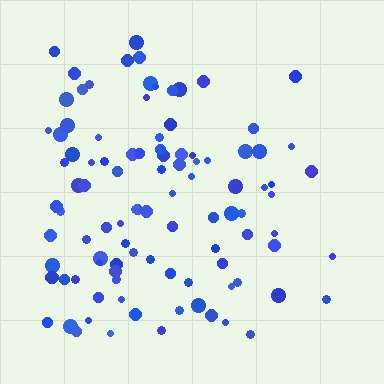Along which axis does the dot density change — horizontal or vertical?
Horizontal.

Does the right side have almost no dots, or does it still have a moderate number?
Still a moderate number, just noticeably fewer than the left.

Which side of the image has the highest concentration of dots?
The left.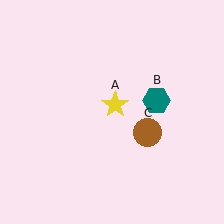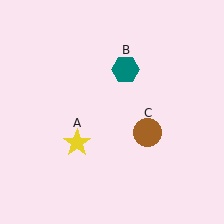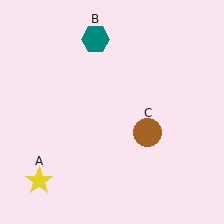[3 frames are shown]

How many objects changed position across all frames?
2 objects changed position: yellow star (object A), teal hexagon (object B).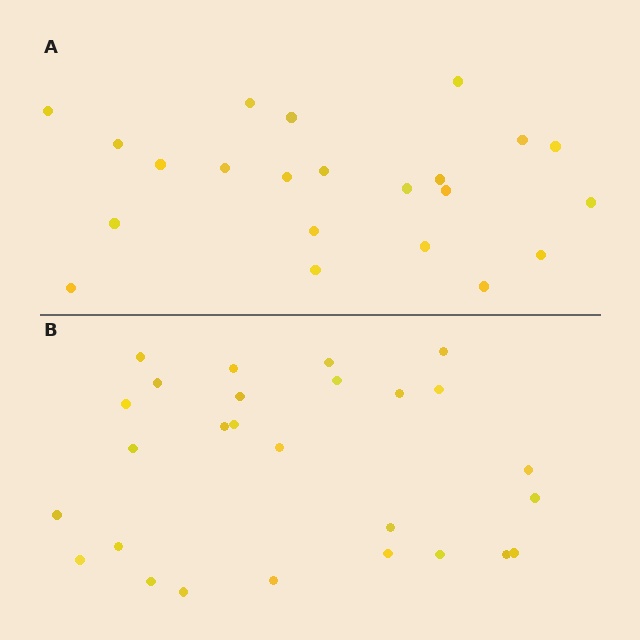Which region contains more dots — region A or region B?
Region B (the bottom region) has more dots.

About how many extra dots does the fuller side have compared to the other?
Region B has about 5 more dots than region A.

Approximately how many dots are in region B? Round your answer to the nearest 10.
About 30 dots. (The exact count is 27, which rounds to 30.)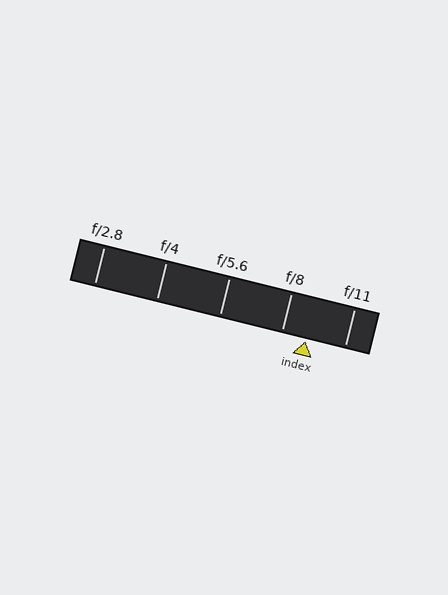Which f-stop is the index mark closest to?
The index mark is closest to f/8.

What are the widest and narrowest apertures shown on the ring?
The widest aperture shown is f/2.8 and the narrowest is f/11.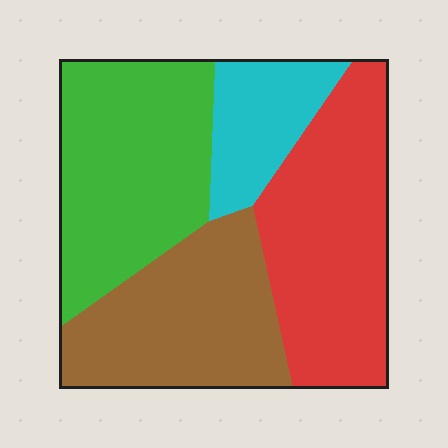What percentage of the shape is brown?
Brown takes up between a quarter and a half of the shape.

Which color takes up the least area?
Cyan, at roughly 15%.